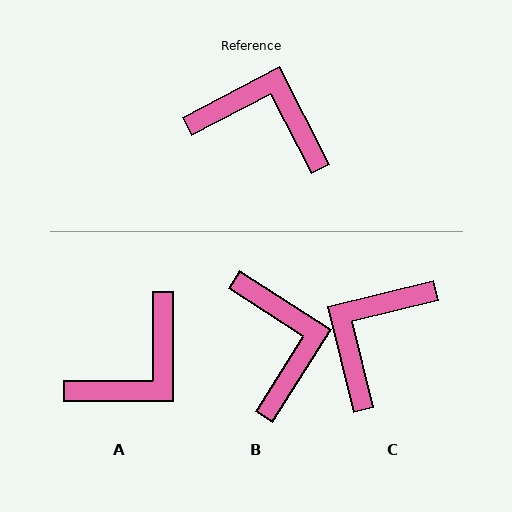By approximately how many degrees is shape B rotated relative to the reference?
Approximately 60 degrees clockwise.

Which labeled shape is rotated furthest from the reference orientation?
A, about 117 degrees away.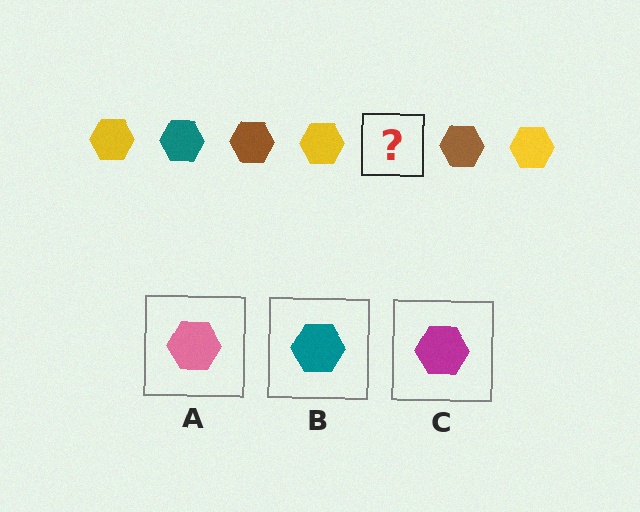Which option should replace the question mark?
Option B.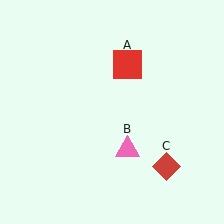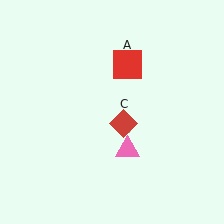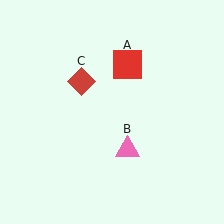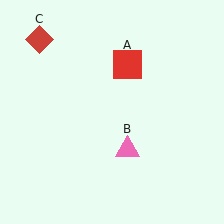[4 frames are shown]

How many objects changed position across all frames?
1 object changed position: red diamond (object C).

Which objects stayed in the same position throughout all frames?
Red square (object A) and pink triangle (object B) remained stationary.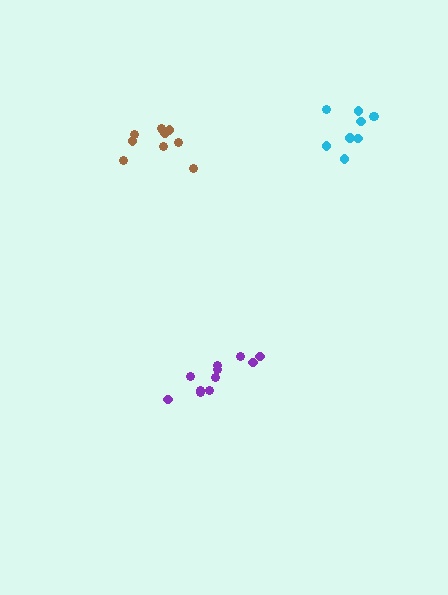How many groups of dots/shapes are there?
There are 3 groups.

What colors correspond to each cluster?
The clusters are colored: brown, cyan, purple.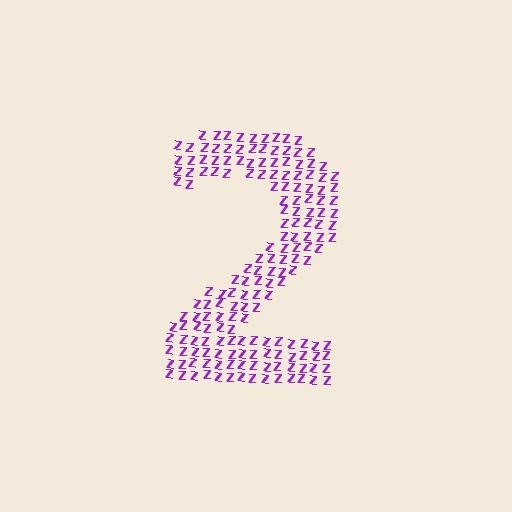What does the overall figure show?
The overall figure shows the digit 2.